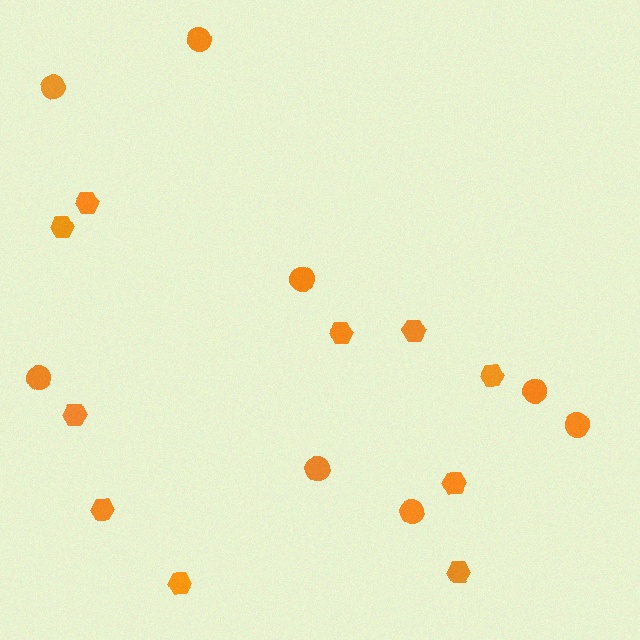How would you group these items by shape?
There are 2 groups: one group of circles (8) and one group of hexagons (10).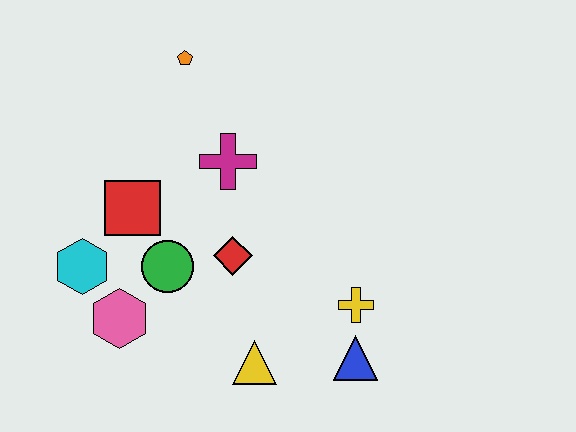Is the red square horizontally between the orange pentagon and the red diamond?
No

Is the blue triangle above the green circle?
No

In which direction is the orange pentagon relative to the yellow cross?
The orange pentagon is above the yellow cross.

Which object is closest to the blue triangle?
The yellow cross is closest to the blue triangle.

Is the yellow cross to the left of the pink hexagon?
No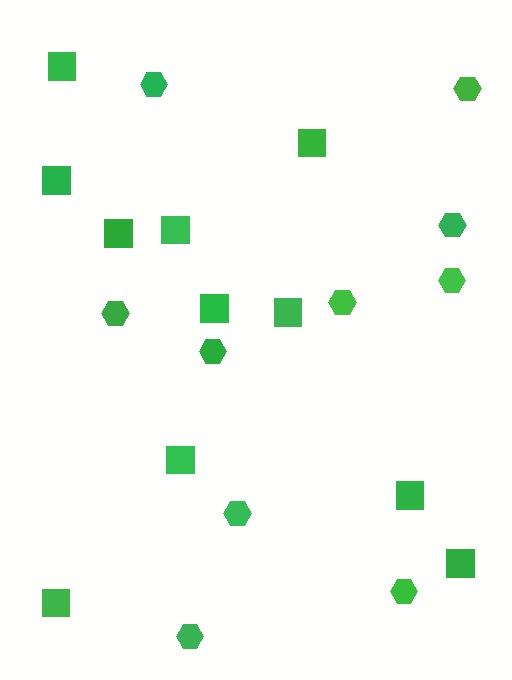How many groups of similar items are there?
There are 2 groups: one group of squares (11) and one group of hexagons (10).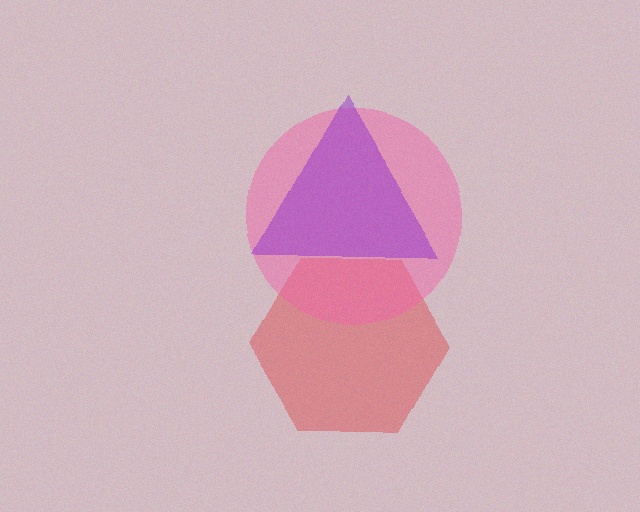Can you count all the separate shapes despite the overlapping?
Yes, there are 3 separate shapes.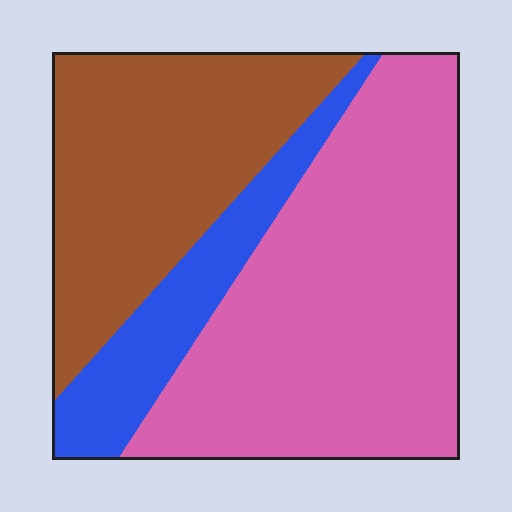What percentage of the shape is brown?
Brown covers 33% of the shape.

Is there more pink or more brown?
Pink.